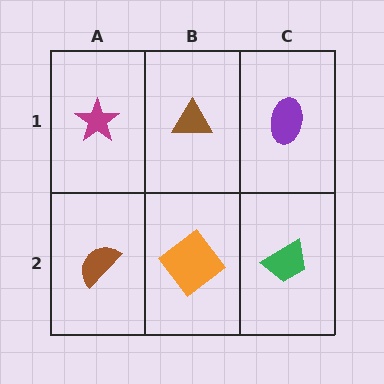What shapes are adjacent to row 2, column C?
A purple ellipse (row 1, column C), an orange diamond (row 2, column B).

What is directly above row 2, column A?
A magenta star.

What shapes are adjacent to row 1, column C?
A green trapezoid (row 2, column C), a brown triangle (row 1, column B).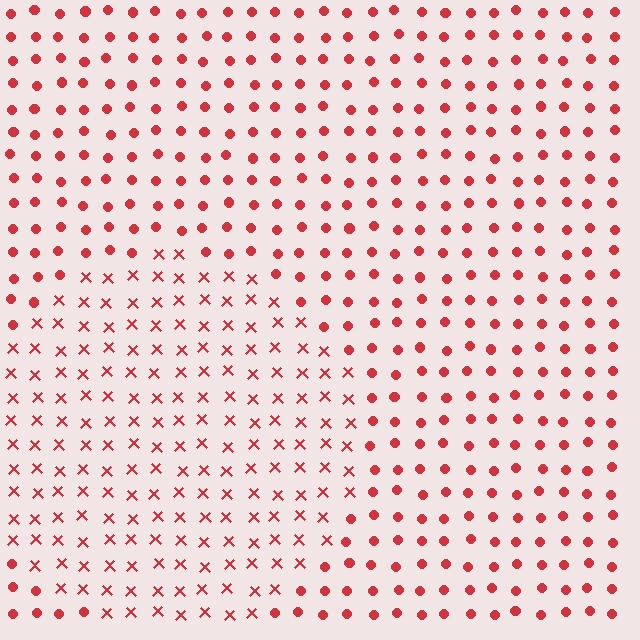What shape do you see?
I see a circle.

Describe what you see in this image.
The image is filled with small red elements arranged in a uniform grid. A circle-shaped region contains X marks, while the surrounding area contains circles. The boundary is defined purely by the change in element shape.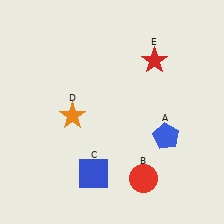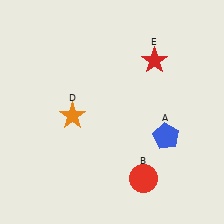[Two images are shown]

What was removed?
The blue square (C) was removed in Image 2.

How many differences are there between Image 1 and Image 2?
There is 1 difference between the two images.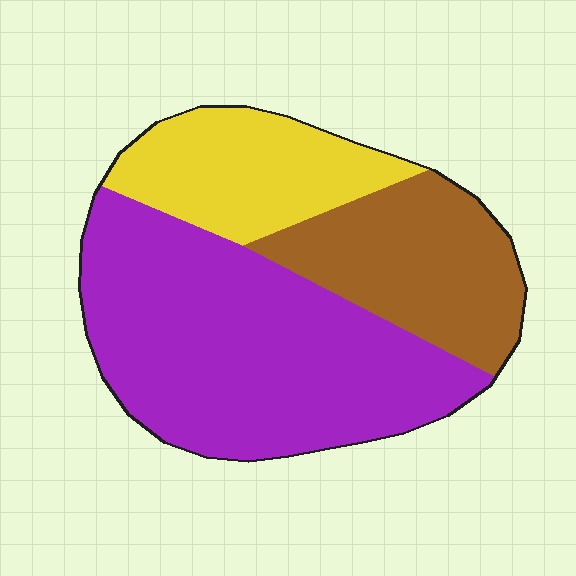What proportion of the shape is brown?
Brown covers around 25% of the shape.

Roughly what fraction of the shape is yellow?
Yellow takes up less than a quarter of the shape.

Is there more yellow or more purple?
Purple.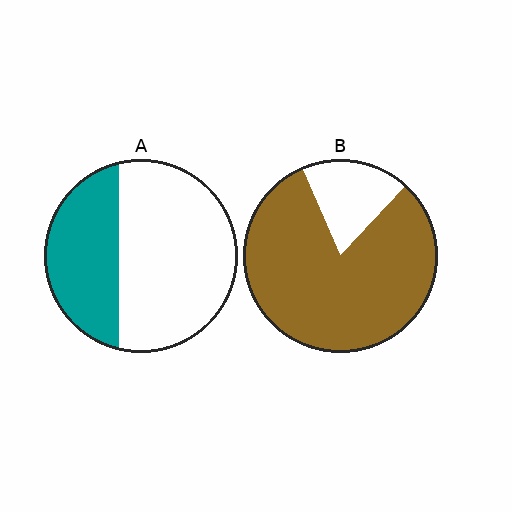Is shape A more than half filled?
No.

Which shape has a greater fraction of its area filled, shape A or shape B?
Shape B.